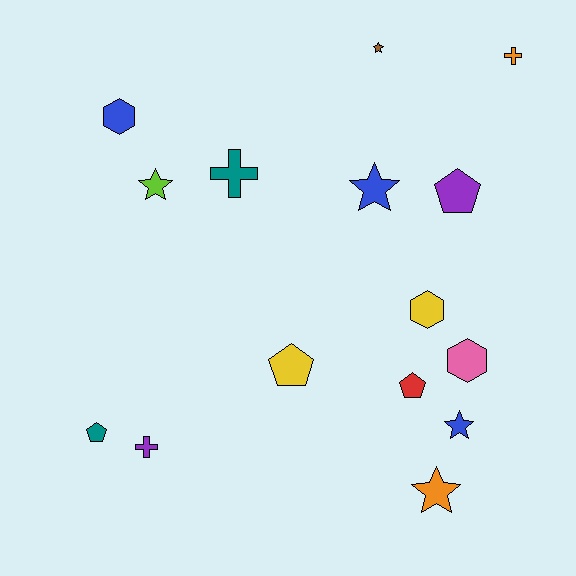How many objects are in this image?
There are 15 objects.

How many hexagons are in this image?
There are 3 hexagons.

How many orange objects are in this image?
There are 2 orange objects.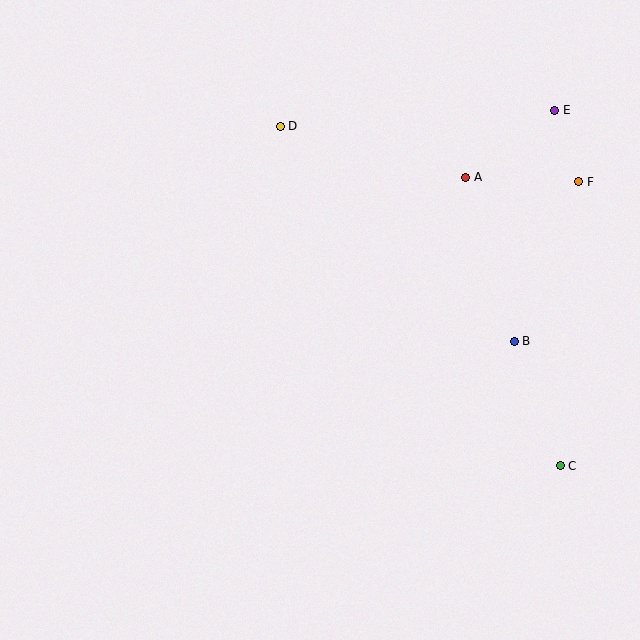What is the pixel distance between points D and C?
The distance between D and C is 440 pixels.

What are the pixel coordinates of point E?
Point E is at (555, 110).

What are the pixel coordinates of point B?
Point B is at (514, 341).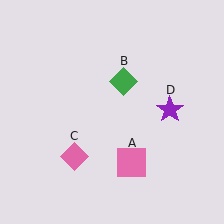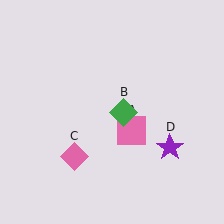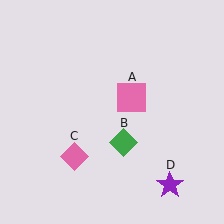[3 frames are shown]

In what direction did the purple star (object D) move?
The purple star (object D) moved down.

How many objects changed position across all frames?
3 objects changed position: pink square (object A), green diamond (object B), purple star (object D).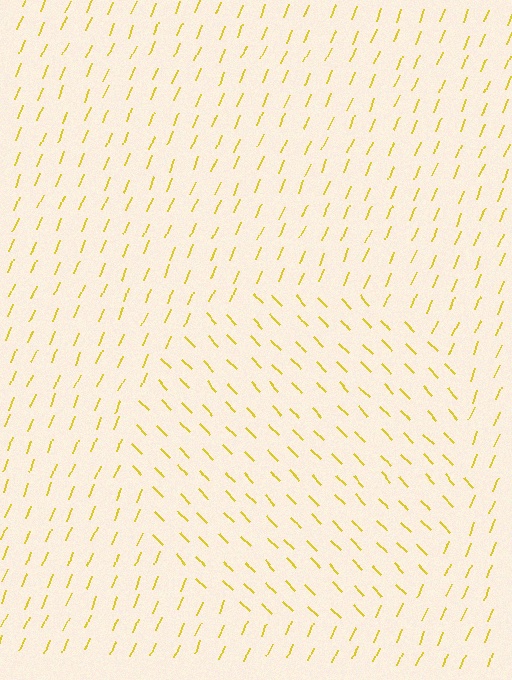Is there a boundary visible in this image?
Yes, there is a texture boundary formed by a change in line orientation.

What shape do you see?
I see a circle.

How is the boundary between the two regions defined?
The boundary is defined purely by a change in line orientation (approximately 67 degrees difference). All lines are the same color and thickness.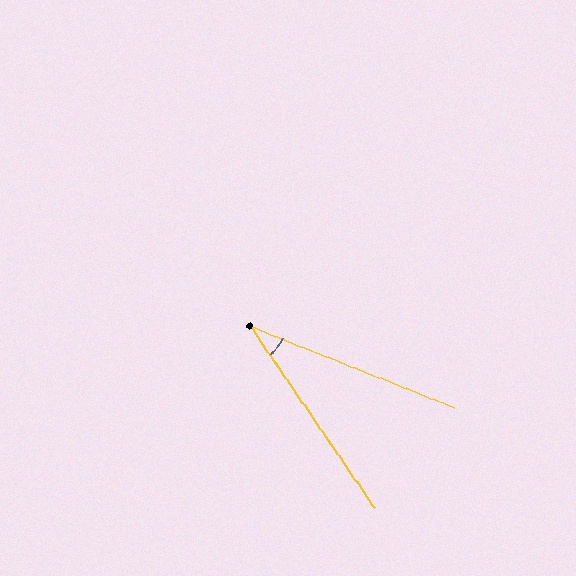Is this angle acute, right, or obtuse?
It is acute.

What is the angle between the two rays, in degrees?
Approximately 34 degrees.